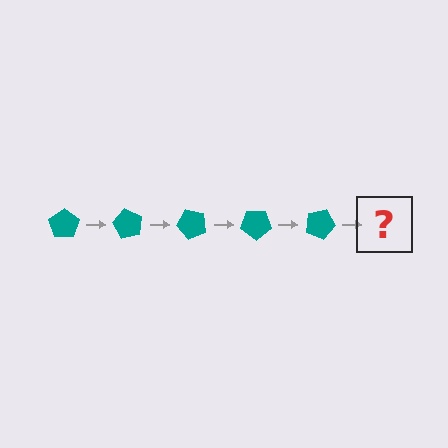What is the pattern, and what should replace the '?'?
The pattern is that the pentagon rotates 60 degrees each step. The '?' should be a teal pentagon rotated 300 degrees.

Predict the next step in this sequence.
The next step is a teal pentagon rotated 300 degrees.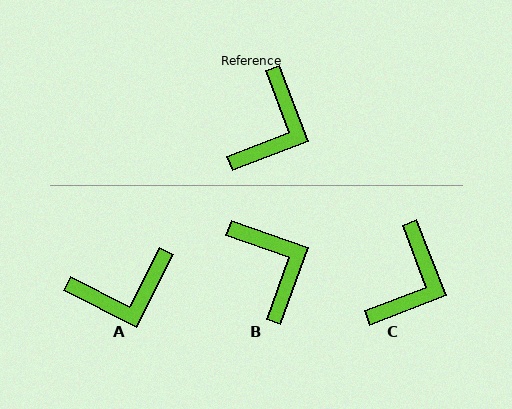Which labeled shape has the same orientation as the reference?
C.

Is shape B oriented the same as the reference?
No, it is off by about 50 degrees.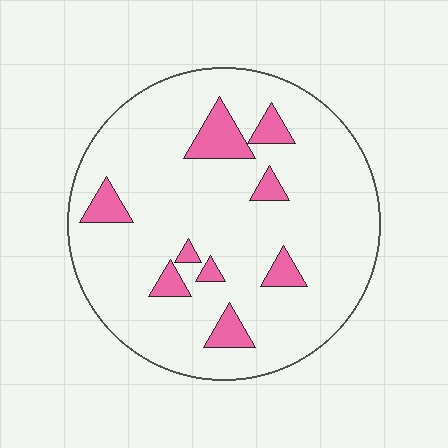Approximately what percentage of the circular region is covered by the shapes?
Approximately 10%.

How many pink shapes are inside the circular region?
9.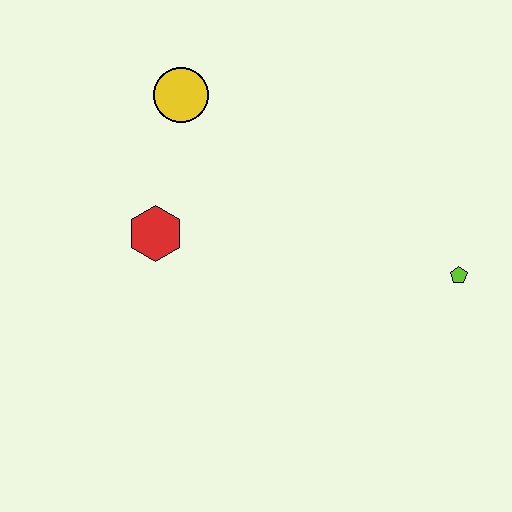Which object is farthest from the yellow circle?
The lime pentagon is farthest from the yellow circle.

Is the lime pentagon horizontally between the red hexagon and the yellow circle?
No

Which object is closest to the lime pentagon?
The red hexagon is closest to the lime pentagon.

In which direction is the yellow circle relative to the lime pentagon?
The yellow circle is to the left of the lime pentagon.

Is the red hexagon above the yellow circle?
No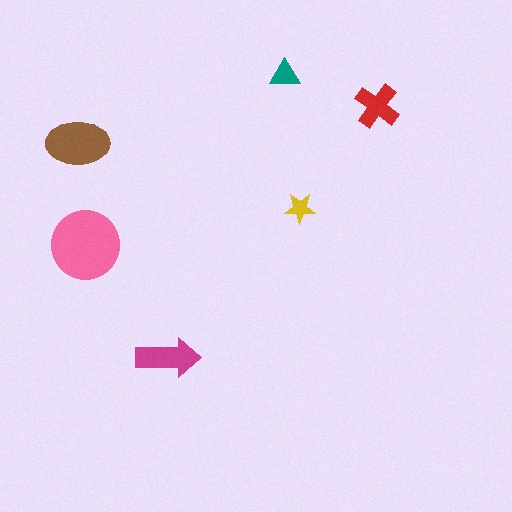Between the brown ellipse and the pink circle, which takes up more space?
The pink circle.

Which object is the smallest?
The yellow star.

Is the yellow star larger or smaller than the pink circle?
Smaller.